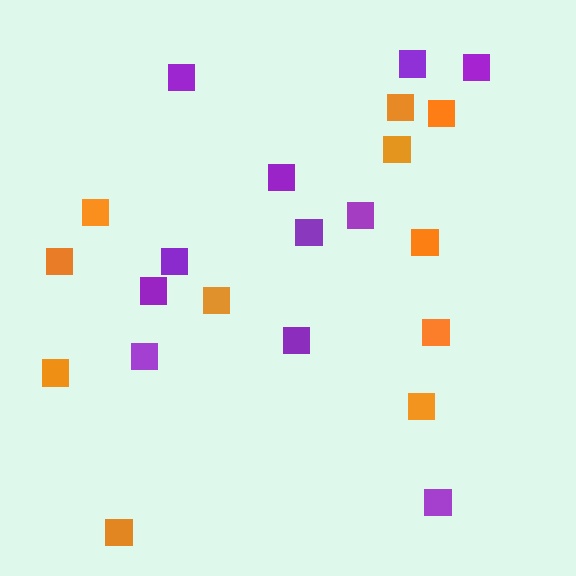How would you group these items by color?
There are 2 groups: one group of purple squares (11) and one group of orange squares (11).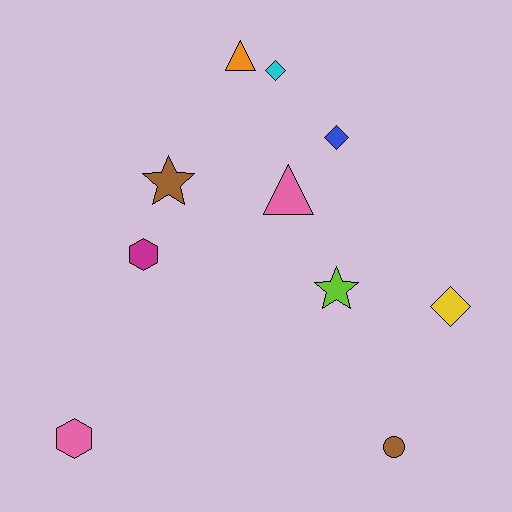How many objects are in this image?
There are 10 objects.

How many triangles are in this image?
There are 2 triangles.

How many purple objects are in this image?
There are no purple objects.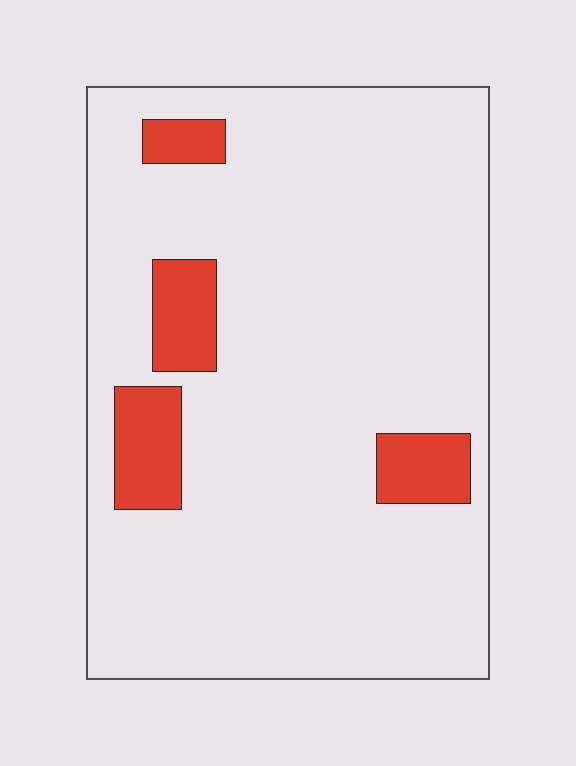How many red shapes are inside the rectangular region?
4.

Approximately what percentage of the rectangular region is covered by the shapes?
Approximately 10%.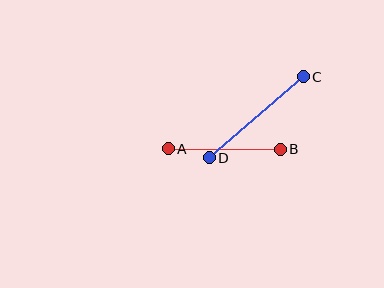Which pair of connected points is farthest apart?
Points C and D are farthest apart.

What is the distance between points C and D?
The distance is approximately 124 pixels.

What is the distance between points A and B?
The distance is approximately 112 pixels.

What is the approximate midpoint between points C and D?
The midpoint is at approximately (256, 117) pixels.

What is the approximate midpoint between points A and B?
The midpoint is at approximately (224, 149) pixels.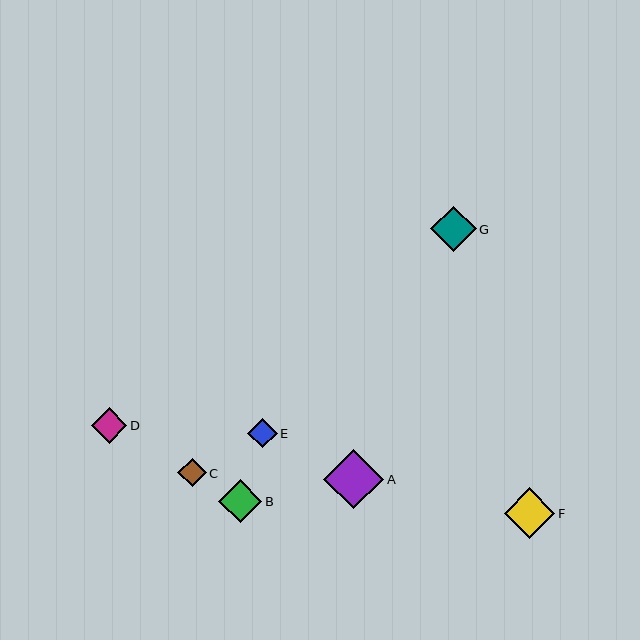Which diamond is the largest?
Diamond A is the largest with a size of approximately 60 pixels.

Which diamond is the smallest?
Diamond C is the smallest with a size of approximately 28 pixels.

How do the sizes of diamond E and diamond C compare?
Diamond E and diamond C are approximately the same size.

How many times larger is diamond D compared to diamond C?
Diamond D is approximately 1.3 times the size of diamond C.